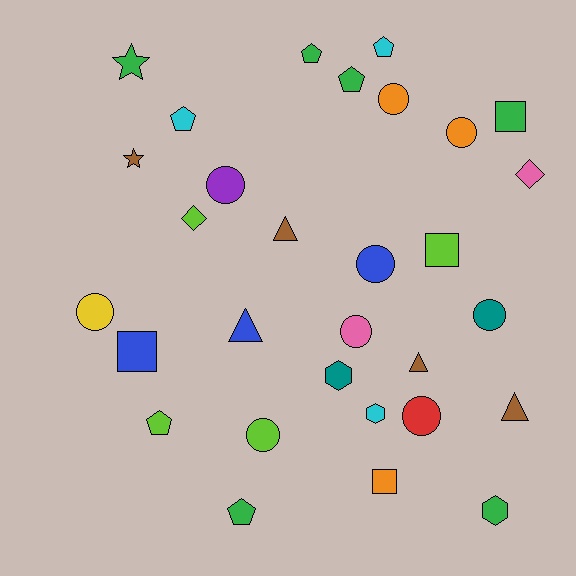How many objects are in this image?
There are 30 objects.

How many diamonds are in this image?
There are 2 diamonds.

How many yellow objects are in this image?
There is 1 yellow object.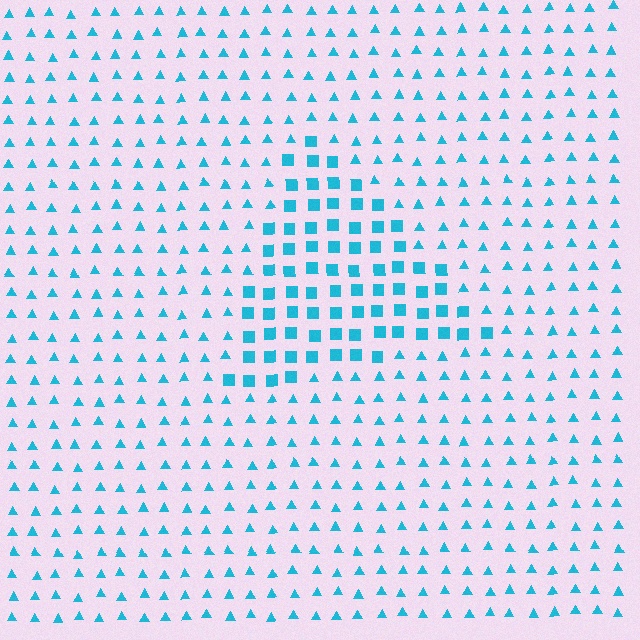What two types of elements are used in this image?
The image uses squares inside the triangle region and triangles outside it.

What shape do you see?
I see a triangle.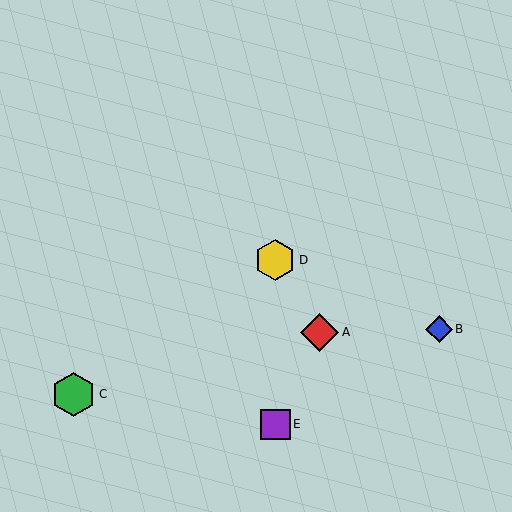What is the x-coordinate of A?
Object A is at x≈320.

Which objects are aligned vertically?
Objects D, E are aligned vertically.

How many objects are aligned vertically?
2 objects (D, E) are aligned vertically.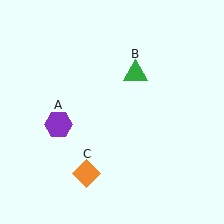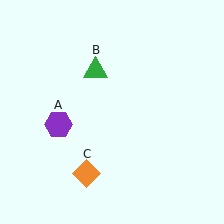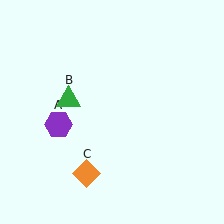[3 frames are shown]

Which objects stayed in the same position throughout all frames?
Purple hexagon (object A) and orange diamond (object C) remained stationary.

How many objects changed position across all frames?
1 object changed position: green triangle (object B).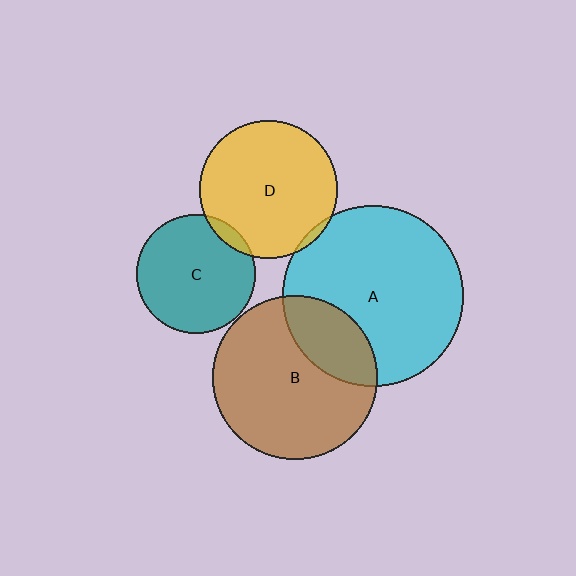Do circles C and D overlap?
Yes.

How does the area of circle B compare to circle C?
Approximately 1.9 times.